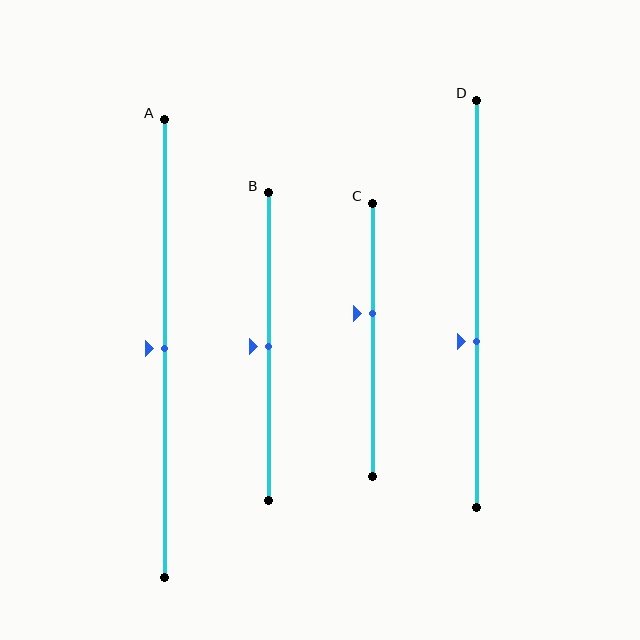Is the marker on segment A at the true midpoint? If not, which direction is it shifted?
Yes, the marker on segment A is at the true midpoint.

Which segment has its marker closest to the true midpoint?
Segment A has its marker closest to the true midpoint.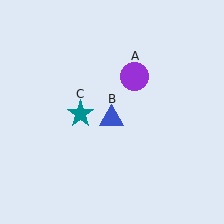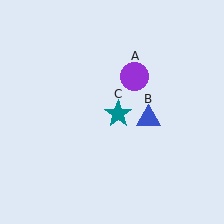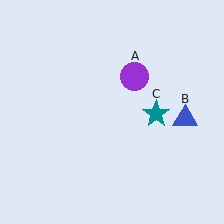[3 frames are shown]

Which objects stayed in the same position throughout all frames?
Purple circle (object A) remained stationary.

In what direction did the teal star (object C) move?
The teal star (object C) moved right.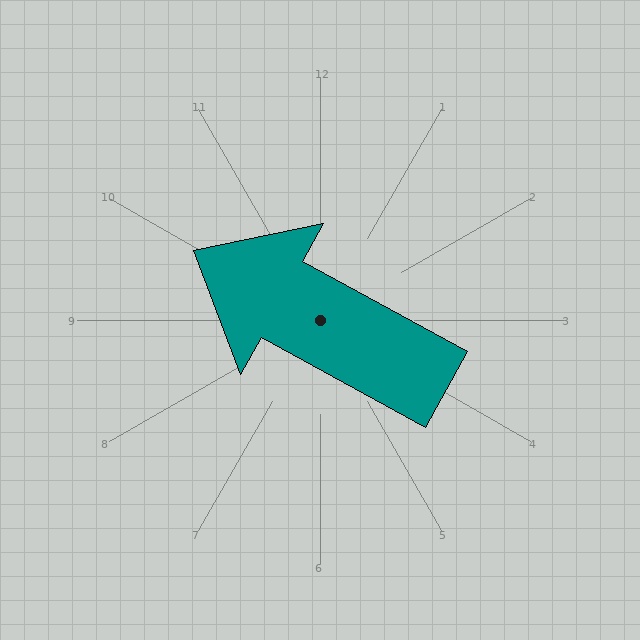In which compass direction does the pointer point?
Northwest.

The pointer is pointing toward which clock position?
Roughly 10 o'clock.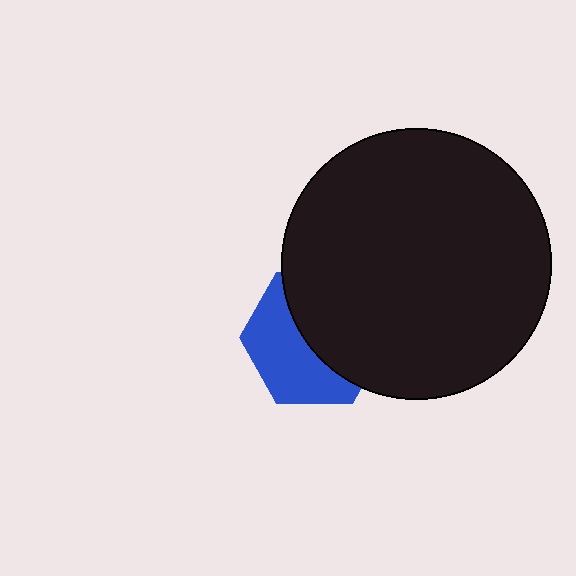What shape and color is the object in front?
The object in front is a black circle.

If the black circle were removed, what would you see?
You would see the complete blue hexagon.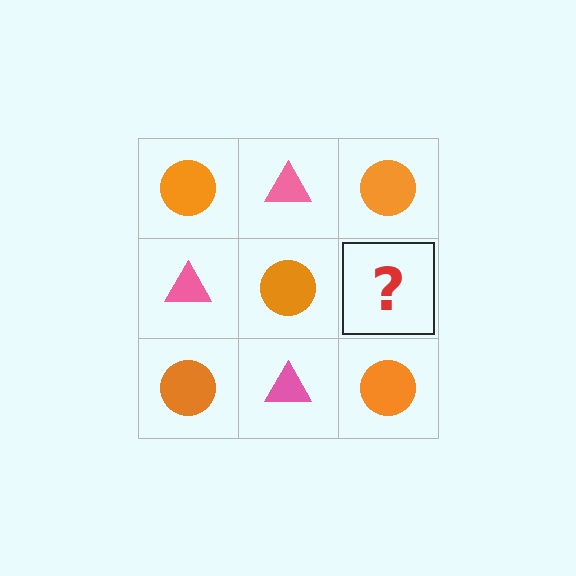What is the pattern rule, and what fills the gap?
The rule is that it alternates orange circle and pink triangle in a checkerboard pattern. The gap should be filled with a pink triangle.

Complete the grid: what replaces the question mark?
The question mark should be replaced with a pink triangle.